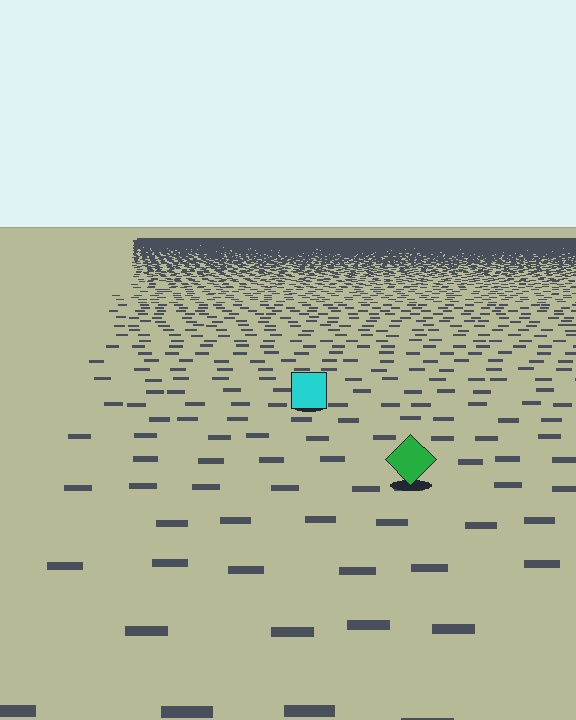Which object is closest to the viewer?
The green diamond is closest. The texture marks near it are larger and more spread out.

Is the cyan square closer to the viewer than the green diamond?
No. The green diamond is closer — you can tell from the texture gradient: the ground texture is coarser near it.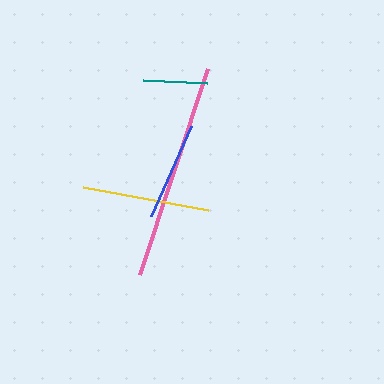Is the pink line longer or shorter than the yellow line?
The pink line is longer than the yellow line.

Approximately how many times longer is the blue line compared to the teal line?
The blue line is approximately 1.5 times the length of the teal line.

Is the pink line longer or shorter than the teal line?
The pink line is longer than the teal line.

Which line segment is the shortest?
The teal line is the shortest at approximately 64 pixels.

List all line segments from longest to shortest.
From longest to shortest: pink, yellow, blue, teal.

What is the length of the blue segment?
The blue segment is approximately 99 pixels long.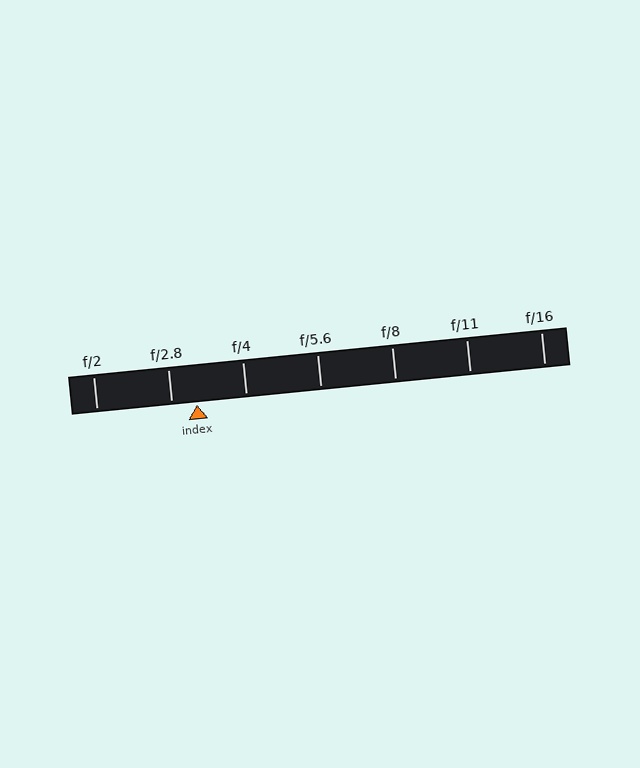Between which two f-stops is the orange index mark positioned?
The index mark is between f/2.8 and f/4.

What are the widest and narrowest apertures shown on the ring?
The widest aperture shown is f/2 and the narrowest is f/16.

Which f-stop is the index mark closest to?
The index mark is closest to f/2.8.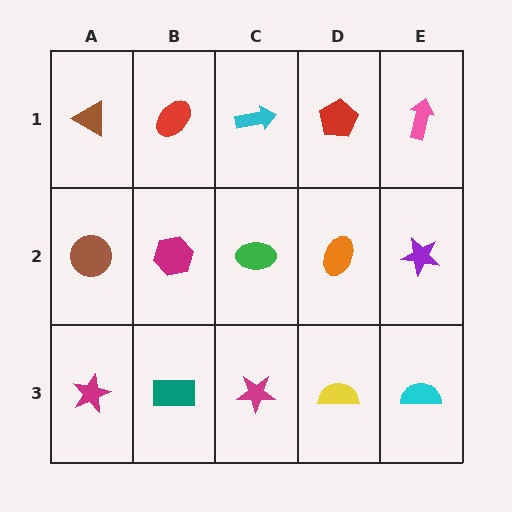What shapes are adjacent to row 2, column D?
A red pentagon (row 1, column D), a yellow semicircle (row 3, column D), a green ellipse (row 2, column C), a purple star (row 2, column E).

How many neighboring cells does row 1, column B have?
3.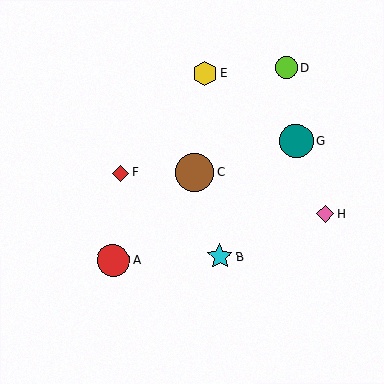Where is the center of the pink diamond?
The center of the pink diamond is at (326, 214).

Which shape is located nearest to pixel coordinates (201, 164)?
The brown circle (labeled C) at (195, 172) is nearest to that location.